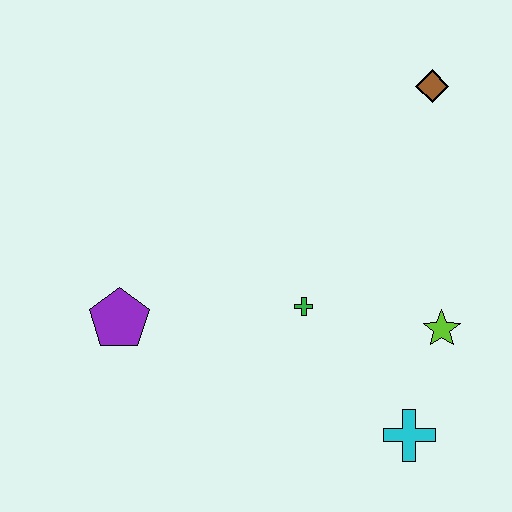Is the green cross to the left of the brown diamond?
Yes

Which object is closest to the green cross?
The lime star is closest to the green cross.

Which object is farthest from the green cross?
The brown diamond is farthest from the green cross.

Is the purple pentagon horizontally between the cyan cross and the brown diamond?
No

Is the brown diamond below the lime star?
No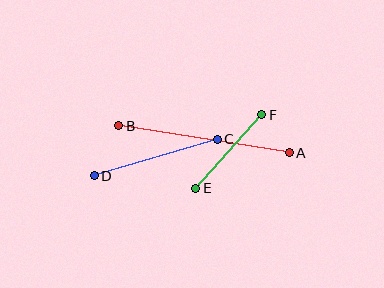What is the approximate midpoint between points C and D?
The midpoint is at approximately (156, 157) pixels.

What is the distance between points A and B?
The distance is approximately 173 pixels.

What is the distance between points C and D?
The distance is approximately 128 pixels.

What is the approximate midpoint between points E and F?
The midpoint is at approximately (229, 152) pixels.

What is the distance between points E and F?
The distance is approximately 99 pixels.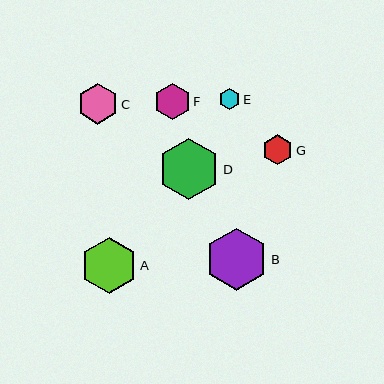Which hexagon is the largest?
Hexagon B is the largest with a size of approximately 62 pixels.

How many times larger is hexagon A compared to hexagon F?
Hexagon A is approximately 1.6 times the size of hexagon F.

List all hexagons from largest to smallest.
From largest to smallest: B, D, A, C, F, G, E.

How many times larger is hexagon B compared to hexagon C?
Hexagon B is approximately 1.5 times the size of hexagon C.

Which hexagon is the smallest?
Hexagon E is the smallest with a size of approximately 21 pixels.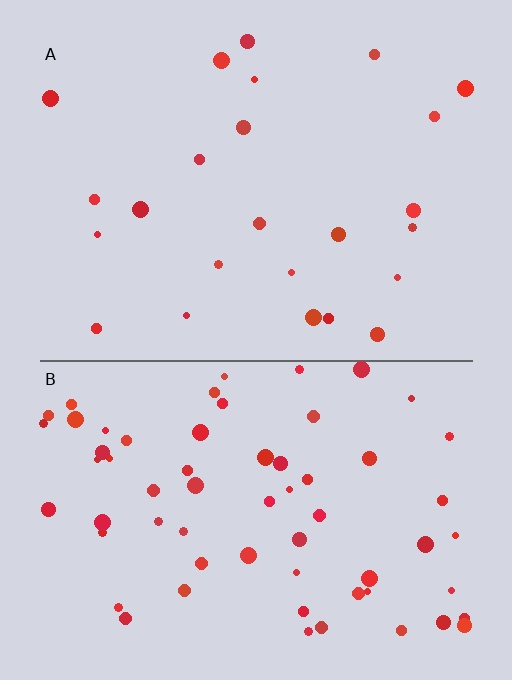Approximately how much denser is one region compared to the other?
Approximately 2.6× — region B over region A.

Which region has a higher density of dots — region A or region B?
B (the bottom).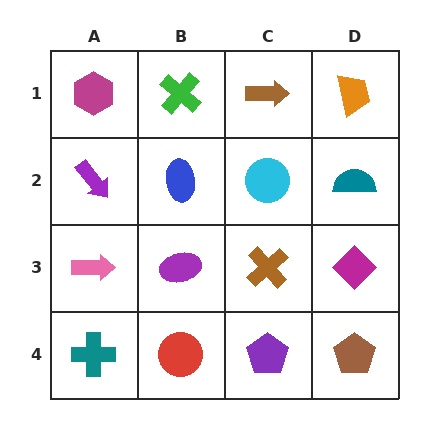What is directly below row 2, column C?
A brown cross.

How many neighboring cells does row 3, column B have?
4.